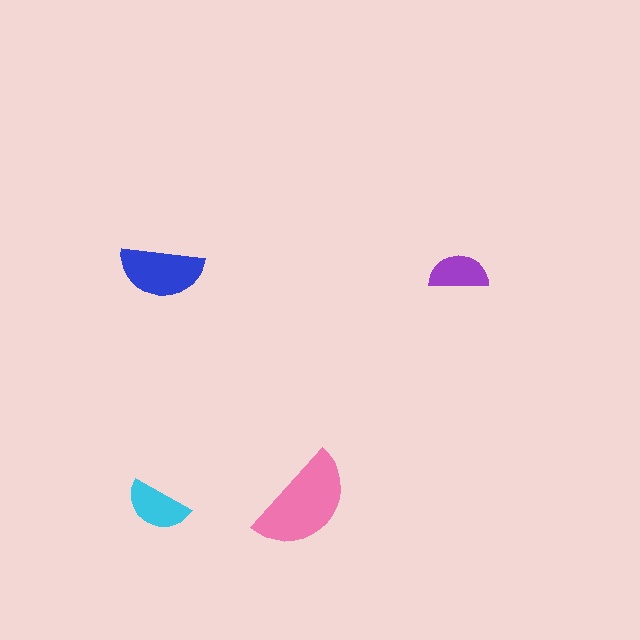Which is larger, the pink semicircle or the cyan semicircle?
The pink one.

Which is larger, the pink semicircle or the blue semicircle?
The pink one.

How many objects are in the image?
There are 4 objects in the image.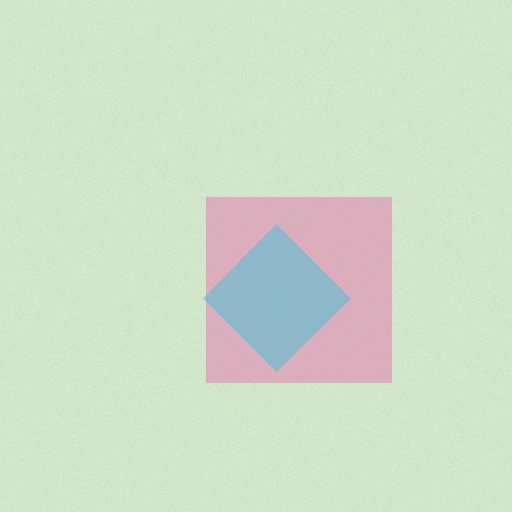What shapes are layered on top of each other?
The layered shapes are: a pink square, a cyan diamond.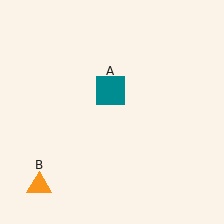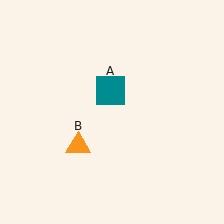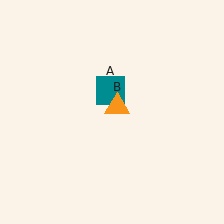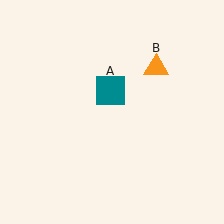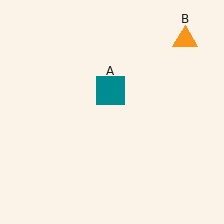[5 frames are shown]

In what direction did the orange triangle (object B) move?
The orange triangle (object B) moved up and to the right.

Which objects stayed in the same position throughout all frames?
Teal square (object A) remained stationary.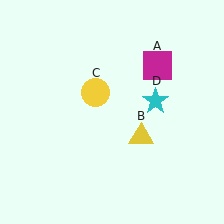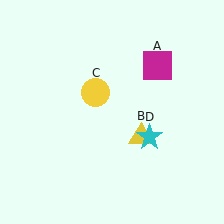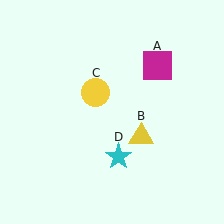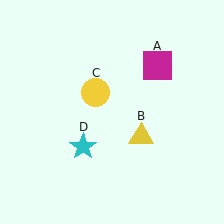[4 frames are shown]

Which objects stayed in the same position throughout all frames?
Magenta square (object A) and yellow triangle (object B) and yellow circle (object C) remained stationary.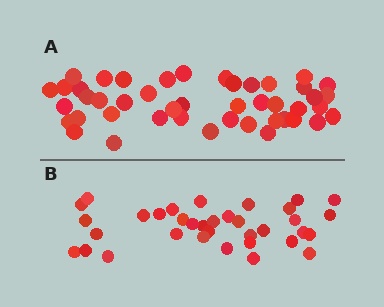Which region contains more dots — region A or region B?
Region A (the top region) has more dots.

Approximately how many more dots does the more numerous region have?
Region A has roughly 10 or so more dots than region B.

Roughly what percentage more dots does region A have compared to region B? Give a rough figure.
About 30% more.